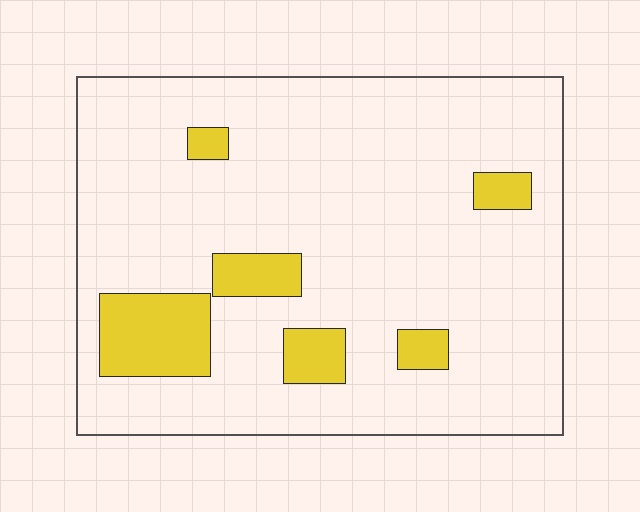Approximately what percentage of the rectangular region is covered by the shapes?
Approximately 15%.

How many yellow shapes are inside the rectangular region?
6.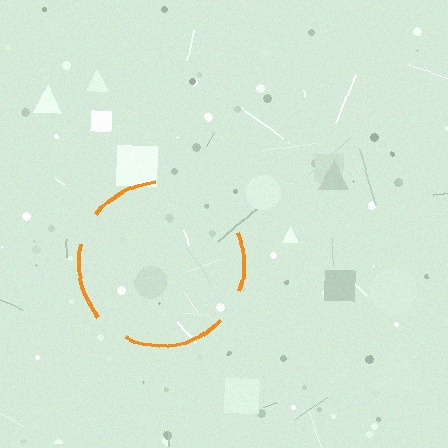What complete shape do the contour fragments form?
The contour fragments form a circle.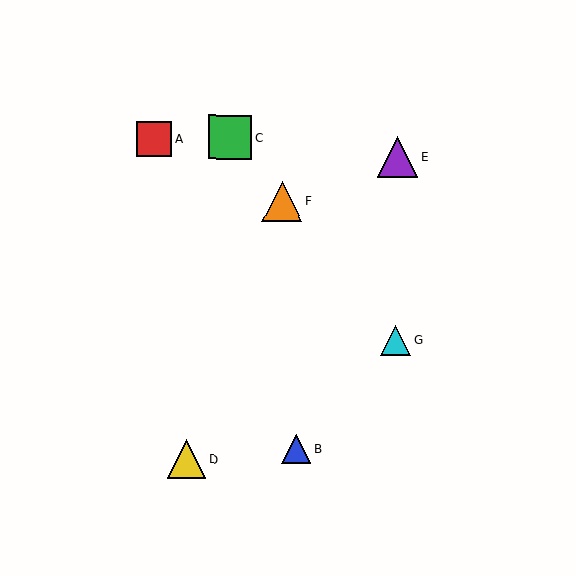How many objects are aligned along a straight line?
3 objects (C, F, G) are aligned along a straight line.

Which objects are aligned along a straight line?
Objects C, F, G are aligned along a straight line.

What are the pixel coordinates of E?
Object E is at (397, 157).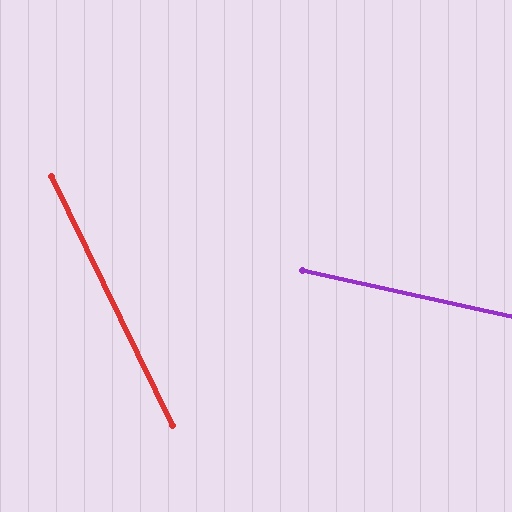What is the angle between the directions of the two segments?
Approximately 52 degrees.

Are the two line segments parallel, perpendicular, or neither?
Neither parallel nor perpendicular — they differ by about 52°.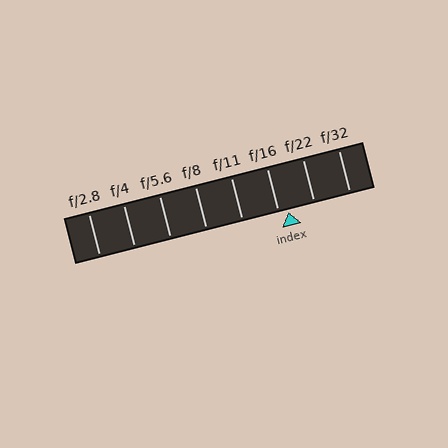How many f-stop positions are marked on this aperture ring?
There are 8 f-stop positions marked.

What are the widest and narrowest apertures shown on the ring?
The widest aperture shown is f/2.8 and the narrowest is f/32.